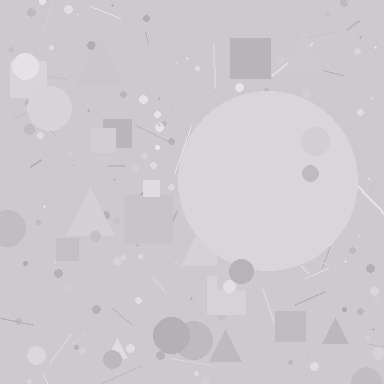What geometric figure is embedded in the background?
A circle is embedded in the background.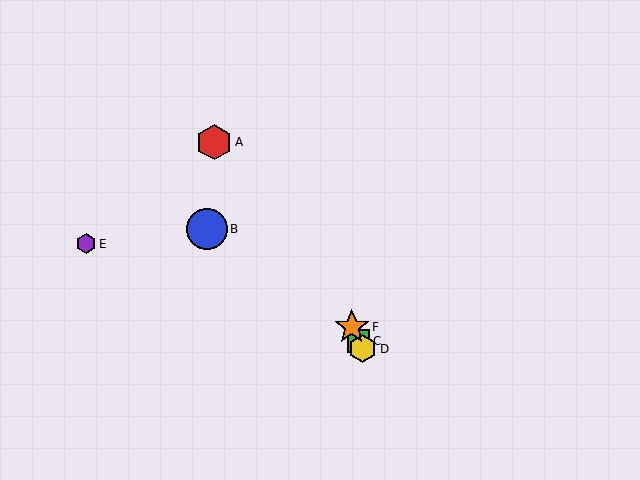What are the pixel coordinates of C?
Object C is at (359, 341).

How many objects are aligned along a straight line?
3 objects (C, D, F) are aligned along a straight line.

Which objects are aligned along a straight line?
Objects C, D, F are aligned along a straight line.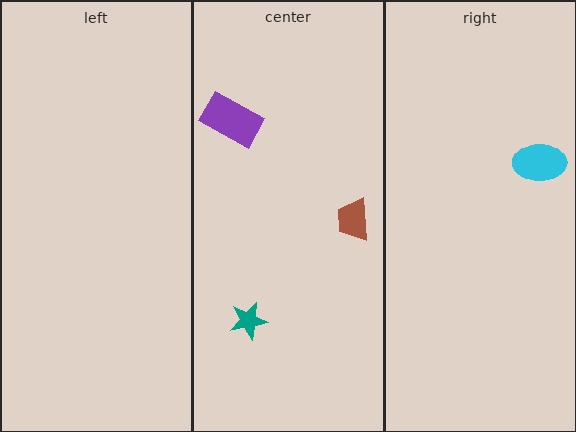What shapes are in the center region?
The purple rectangle, the brown trapezoid, the teal star.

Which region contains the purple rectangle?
The center region.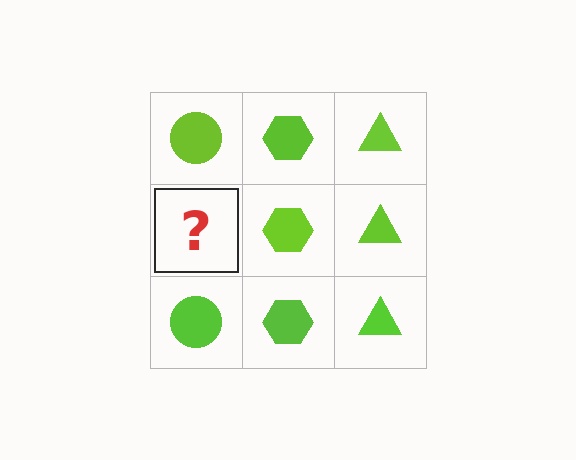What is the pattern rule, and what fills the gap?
The rule is that each column has a consistent shape. The gap should be filled with a lime circle.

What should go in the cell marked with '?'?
The missing cell should contain a lime circle.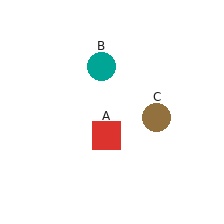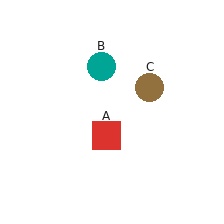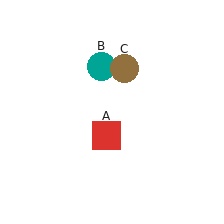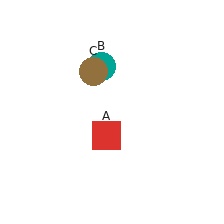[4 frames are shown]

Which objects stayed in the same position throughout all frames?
Red square (object A) and teal circle (object B) remained stationary.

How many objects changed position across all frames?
1 object changed position: brown circle (object C).